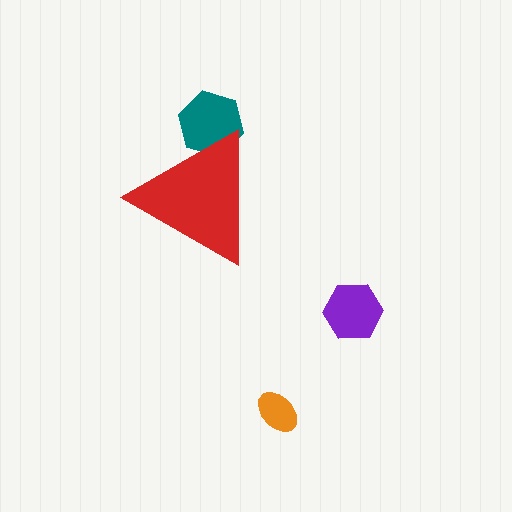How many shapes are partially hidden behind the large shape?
1 shape is partially hidden.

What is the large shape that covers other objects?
A red triangle.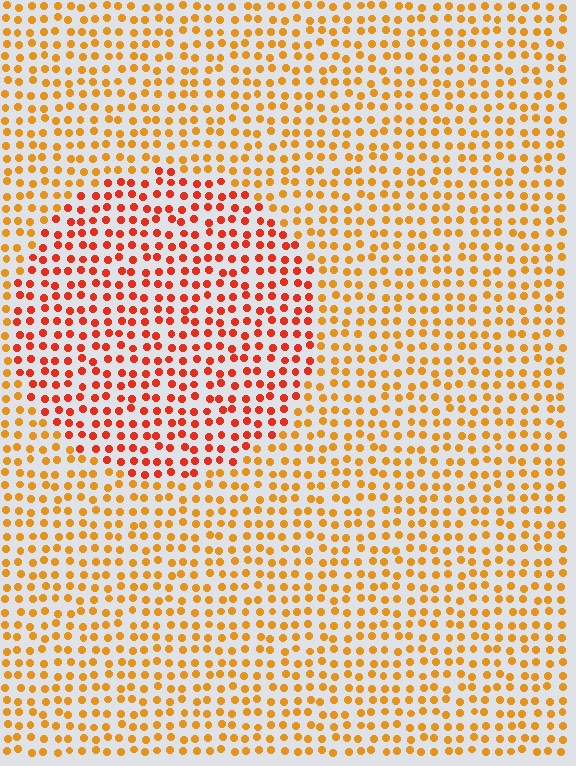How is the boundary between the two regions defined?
The boundary is defined purely by a slight shift in hue (about 31 degrees). Spacing, size, and orientation are identical on both sides.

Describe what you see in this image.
The image is filled with small orange elements in a uniform arrangement. A circle-shaped region is visible where the elements are tinted to a slightly different hue, forming a subtle color boundary.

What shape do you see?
I see a circle.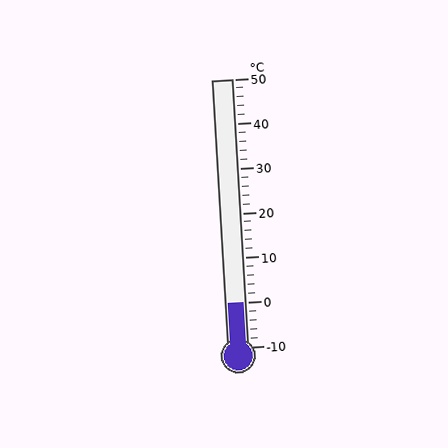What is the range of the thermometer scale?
The thermometer scale ranges from -10°C to 50°C.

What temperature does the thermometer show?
The thermometer shows approximately 0°C.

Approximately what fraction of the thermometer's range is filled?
The thermometer is filled to approximately 15% of its range.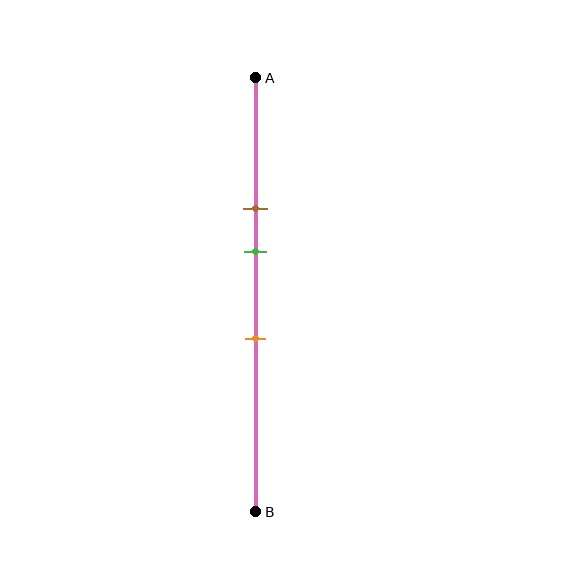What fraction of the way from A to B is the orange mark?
The orange mark is approximately 60% (0.6) of the way from A to B.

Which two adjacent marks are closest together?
The brown and green marks are the closest adjacent pair.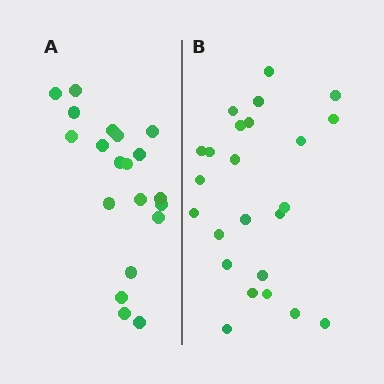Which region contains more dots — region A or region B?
Region B (the right region) has more dots.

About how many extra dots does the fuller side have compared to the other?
Region B has about 4 more dots than region A.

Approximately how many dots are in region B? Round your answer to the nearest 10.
About 20 dots. (The exact count is 24, which rounds to 20.)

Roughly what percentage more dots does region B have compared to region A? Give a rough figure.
About 20% more.